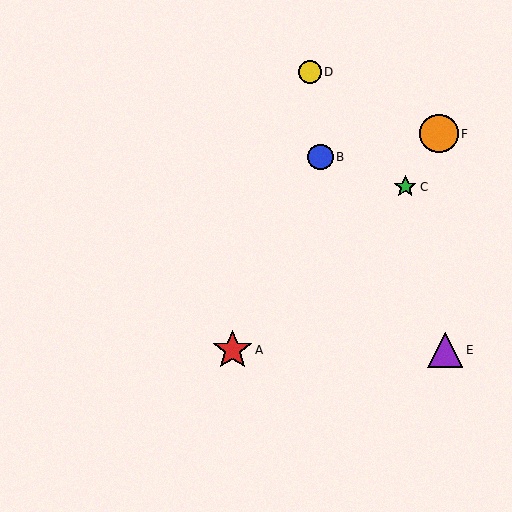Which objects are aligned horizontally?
Objects A, E are aligned horizontally.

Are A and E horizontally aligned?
Yes, both are at y≈350.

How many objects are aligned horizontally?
2 objects (A, E) are aligned horizontally.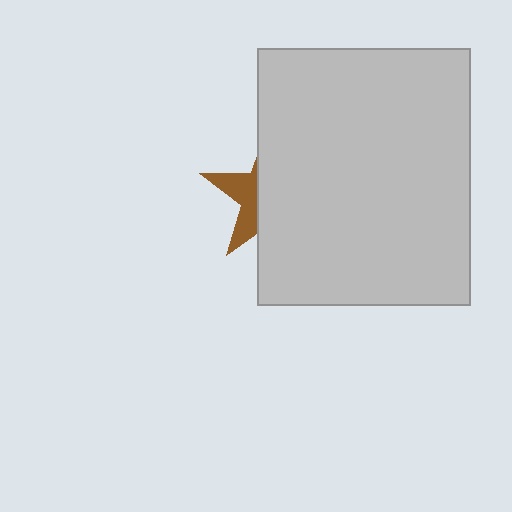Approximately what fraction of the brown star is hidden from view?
Roughly 66% of the brown star is hidden behind the light gray rectangle.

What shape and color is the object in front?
The object in front is a light gray rectangle.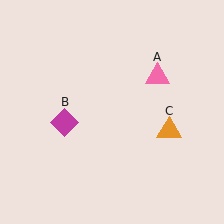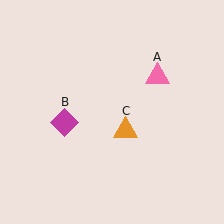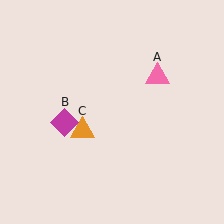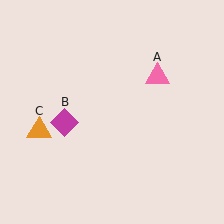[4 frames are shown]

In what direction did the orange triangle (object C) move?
The orange triangle (object C) moved left.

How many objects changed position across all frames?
1 object changed position: orange triangle (object C).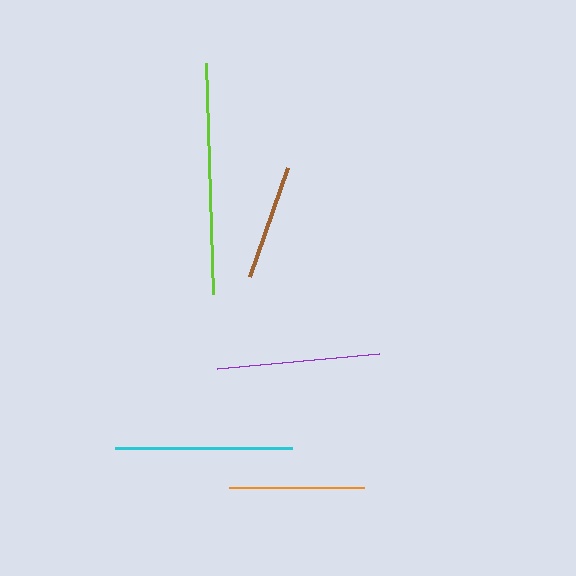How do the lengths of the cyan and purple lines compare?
The cyan and purple lines are approximately the same length.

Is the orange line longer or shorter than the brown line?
The orange line is longer than the brown line.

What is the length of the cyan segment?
The cyan segment is approximately 177 pixels long.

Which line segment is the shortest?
The brown line is the shortest at approximately 115 pixels.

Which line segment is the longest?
The lime line is the longest at approximately 231 pixels.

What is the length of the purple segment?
The purple segment is approximately 162 pixels long.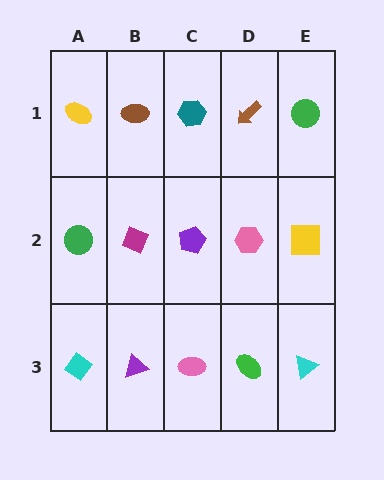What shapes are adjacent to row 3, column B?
A magenta diamond (row 2, column B), a cyan diamond (row 3, column A), a pink ellipse (row 3, column C).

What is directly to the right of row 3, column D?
A cyan triangle.